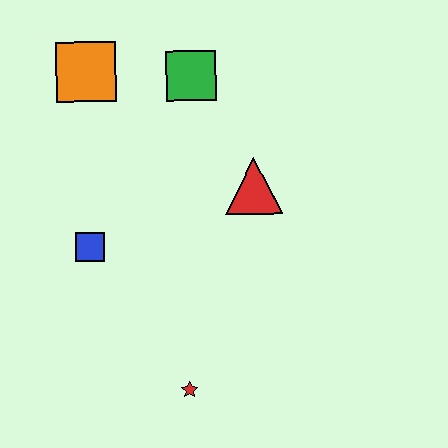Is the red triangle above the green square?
No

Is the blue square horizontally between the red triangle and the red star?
No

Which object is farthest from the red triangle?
The red star is farthest from the red triangle.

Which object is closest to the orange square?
The green square is closest to the orange square.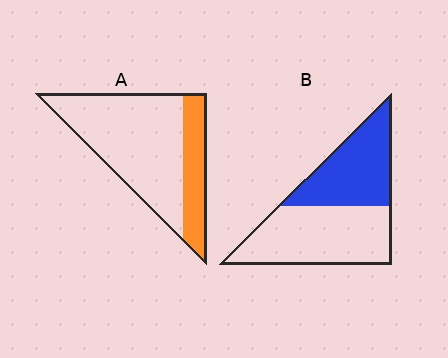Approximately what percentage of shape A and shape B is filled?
A is approximately 25% and B is approximately 45%.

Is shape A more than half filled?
No.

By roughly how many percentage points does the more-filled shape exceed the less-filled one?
By roughly 15 percentage points (B over A).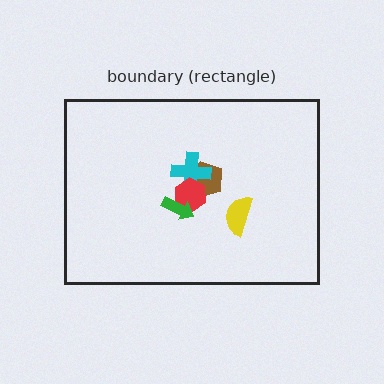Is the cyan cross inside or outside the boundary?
Inside.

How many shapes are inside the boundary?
5 inside, 0 outside.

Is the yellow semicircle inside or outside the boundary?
Inside.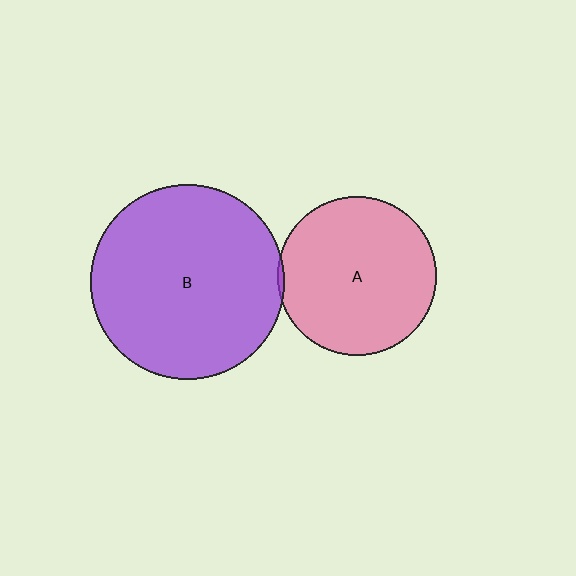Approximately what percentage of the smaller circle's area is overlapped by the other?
Approximately 5%.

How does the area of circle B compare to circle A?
Approximately 1.5 times.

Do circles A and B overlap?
Yes.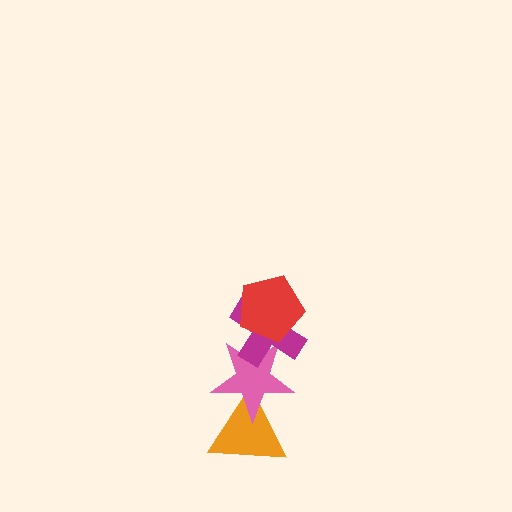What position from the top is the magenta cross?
The magenta cross is 2nd from the top.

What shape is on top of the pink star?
The magenta cross is on top of the pink star.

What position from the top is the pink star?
The pink star is 3rd from the top.